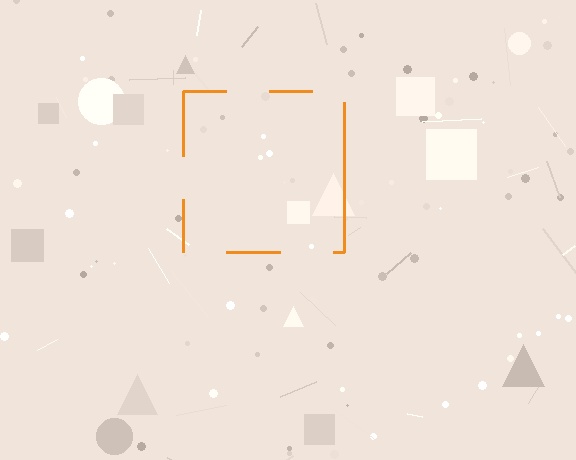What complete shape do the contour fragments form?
The contour fragments form a square.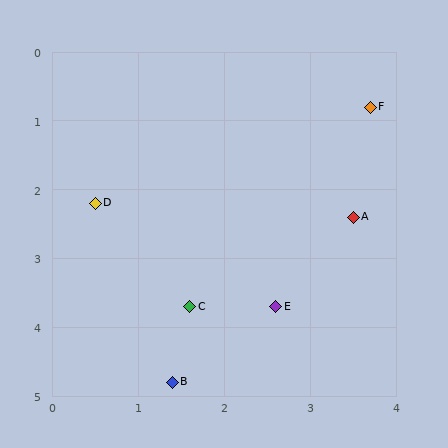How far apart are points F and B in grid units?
Points F and B are about 4.6 grid units apart.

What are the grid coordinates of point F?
Point F is at approximately (3.7, 0.8).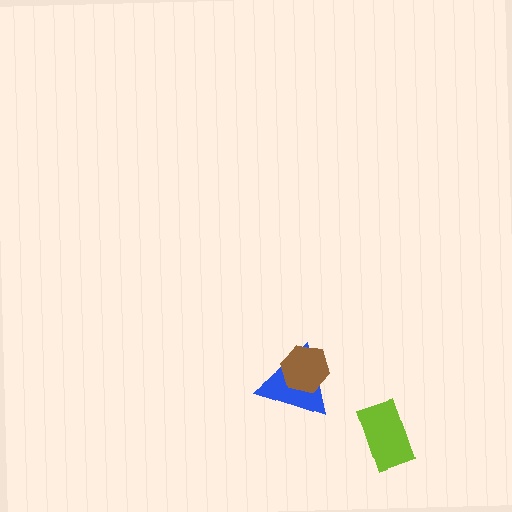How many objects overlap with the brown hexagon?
1 object overlaps with the brown hexagon.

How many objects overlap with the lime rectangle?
0 objects overlap with the lime rectangle.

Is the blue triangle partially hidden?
Yes, it is partially covered by another shape.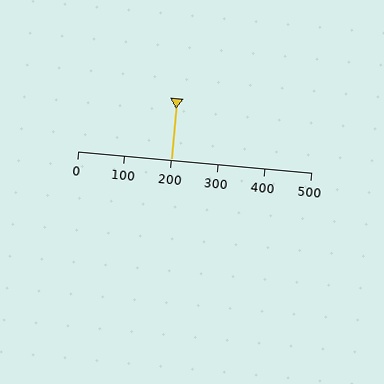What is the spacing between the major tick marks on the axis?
The major ticks are spaced 100 apart.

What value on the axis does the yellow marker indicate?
The marker indicates approximately 200.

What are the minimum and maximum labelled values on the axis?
The axis runs from 0 to 500.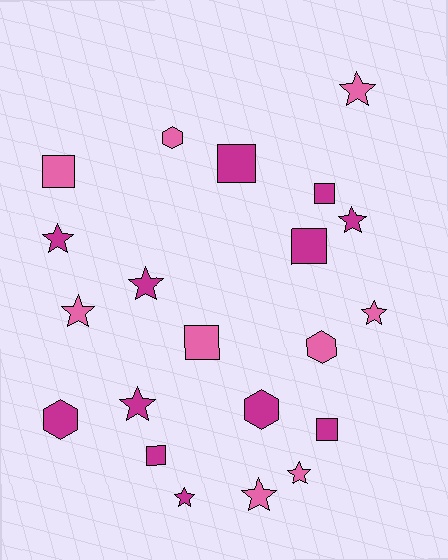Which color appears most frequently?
Magenta, with 12 objects.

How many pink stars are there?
There are 5 pink stars.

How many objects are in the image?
There are 21 objects.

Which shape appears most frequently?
Star, with 10 objects.